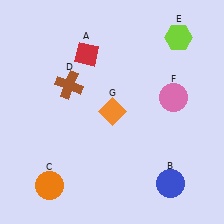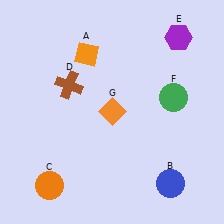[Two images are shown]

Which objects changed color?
A changed from red to orange. E changed from lime to purple. F changed from pink to green.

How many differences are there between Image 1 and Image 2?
There are 3 differences between the two images.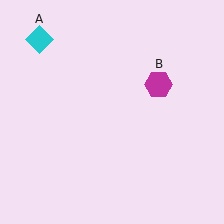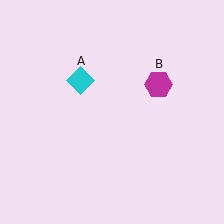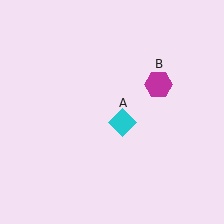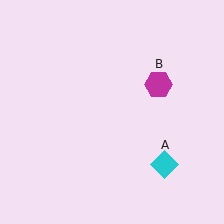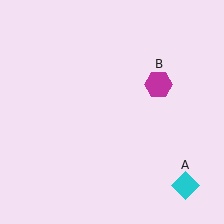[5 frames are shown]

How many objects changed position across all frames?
1 object changed position: cyan diamond (object A).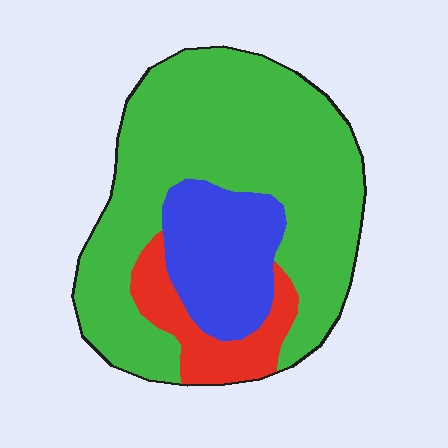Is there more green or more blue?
Green.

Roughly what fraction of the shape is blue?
Blue takes up between a sixth and a third of the shape.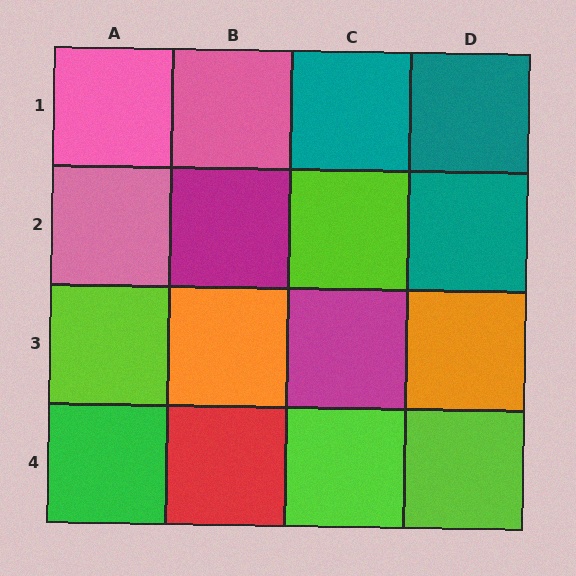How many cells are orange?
2 cells are orange.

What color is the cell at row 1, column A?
Pink.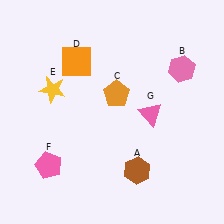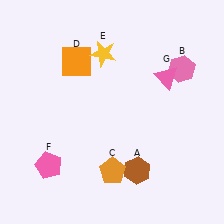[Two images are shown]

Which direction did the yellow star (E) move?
The yellow star (E) moved right.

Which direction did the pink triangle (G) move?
The pink triangle (G) moved up.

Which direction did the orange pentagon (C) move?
The orange pentagon (C) moved down.